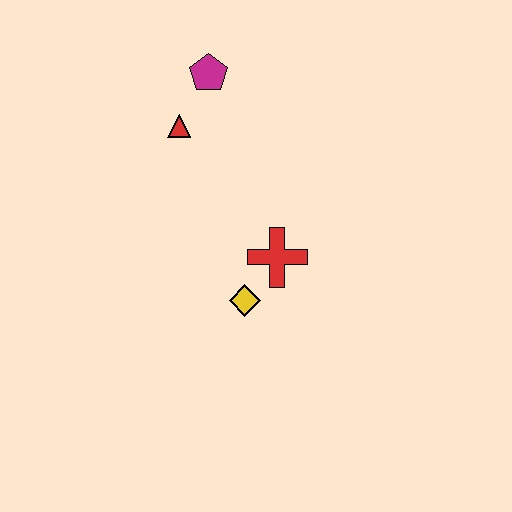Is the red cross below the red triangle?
Yes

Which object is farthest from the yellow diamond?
The magenta pentagon is farthest from the yellow diamond.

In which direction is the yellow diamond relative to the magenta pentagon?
The yellow diamond is below the magenta pentagon.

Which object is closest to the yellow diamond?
The red cross is closest to the yellow diamond.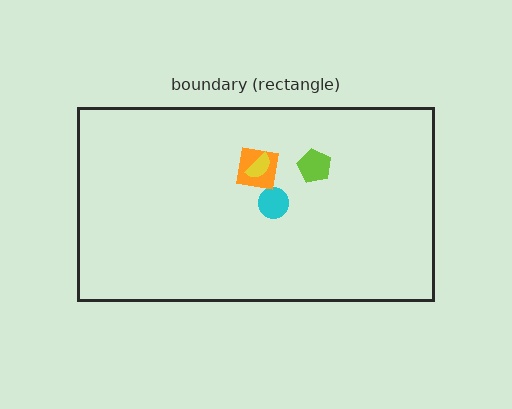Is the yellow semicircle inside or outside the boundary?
Inside.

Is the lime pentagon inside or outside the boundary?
Inside.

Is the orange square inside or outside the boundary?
Inside.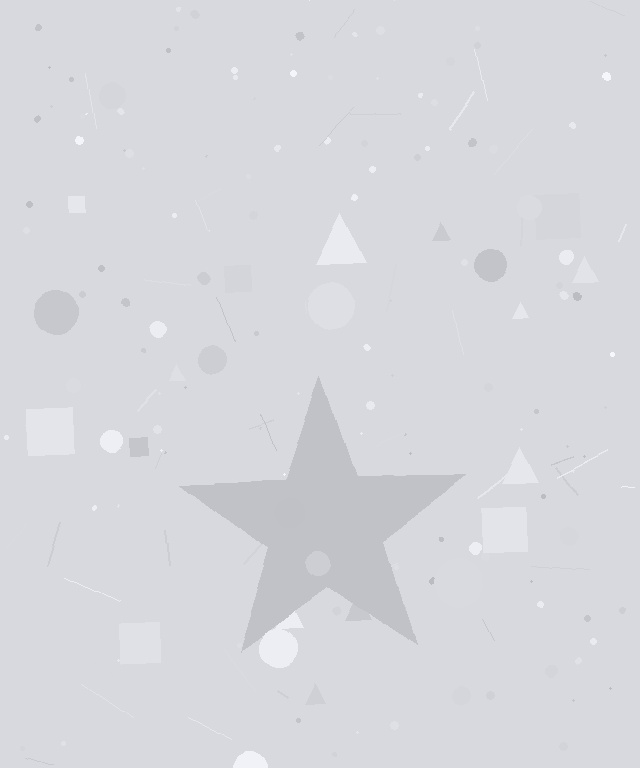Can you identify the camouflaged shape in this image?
The camouflaged shape is a star.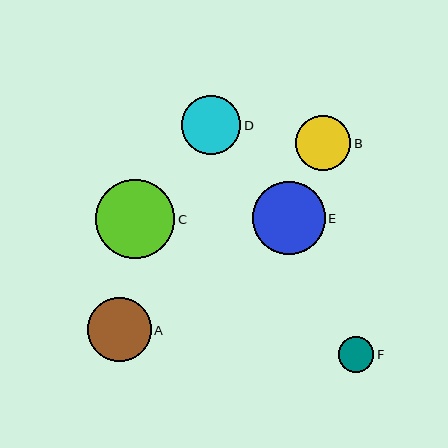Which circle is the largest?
Circle C is the largest with a size of approximately 79 pixels.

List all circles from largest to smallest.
From largest to smallest: C, E, A, D, B, F.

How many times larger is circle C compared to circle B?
Circle C is approximately 1.4 times the size of circle B.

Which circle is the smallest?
Circle F is the smallest with a size of approximately 36 pixels.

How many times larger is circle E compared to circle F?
Circle E is approximately 2.0 times the size of circle F.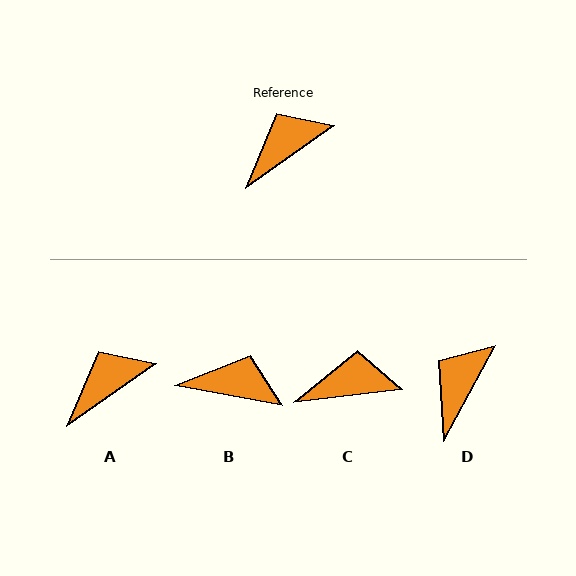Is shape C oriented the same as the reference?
No, it is off by about 28 degrees.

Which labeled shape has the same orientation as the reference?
A.